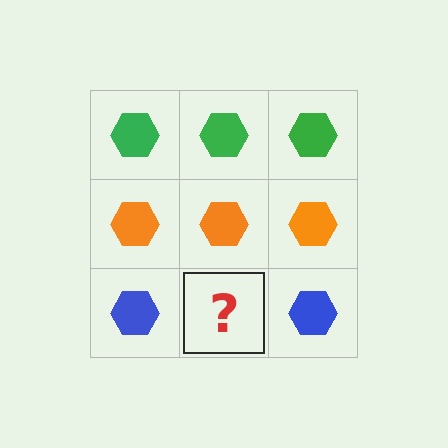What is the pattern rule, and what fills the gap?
The rule is that each row has a consistent color. The gap should be filled with a blue hexagon.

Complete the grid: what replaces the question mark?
The question mark should be replaced with a blue hexagon.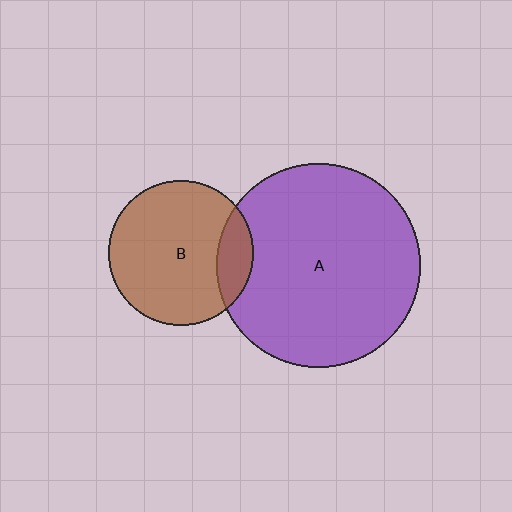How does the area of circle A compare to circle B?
Approximately 2.0 times.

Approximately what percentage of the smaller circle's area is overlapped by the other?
Approximately 15%.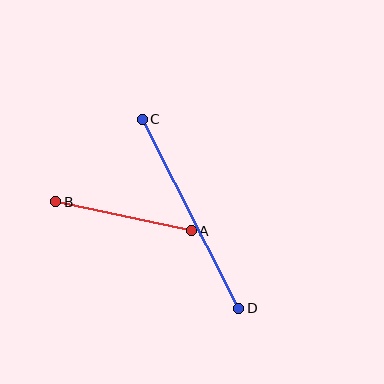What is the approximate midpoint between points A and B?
The midpoint is at approximately (123, 216) pixels.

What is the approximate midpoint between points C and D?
The midpoint is at approximately (190, 214) pixels.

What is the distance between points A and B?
The distance is approximately 139 pixels.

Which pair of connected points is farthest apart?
Points C and D are farthest apart.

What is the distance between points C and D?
The distance is approximately 212 pixels.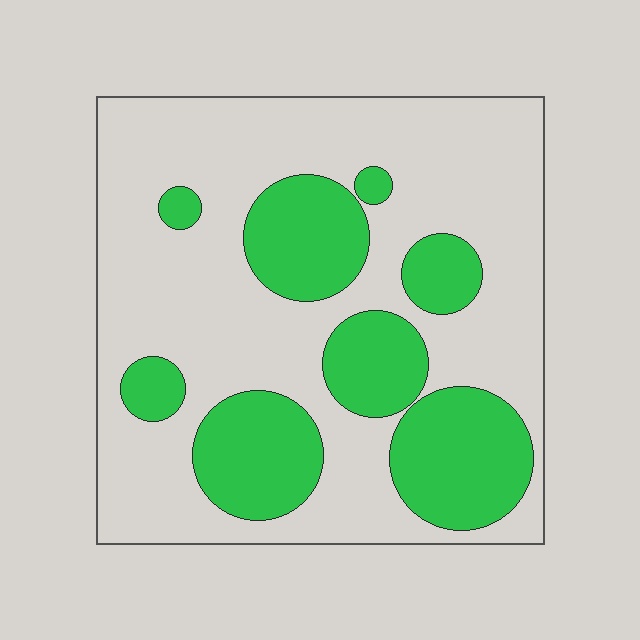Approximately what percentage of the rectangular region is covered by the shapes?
Approximately 30%.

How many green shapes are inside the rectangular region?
8.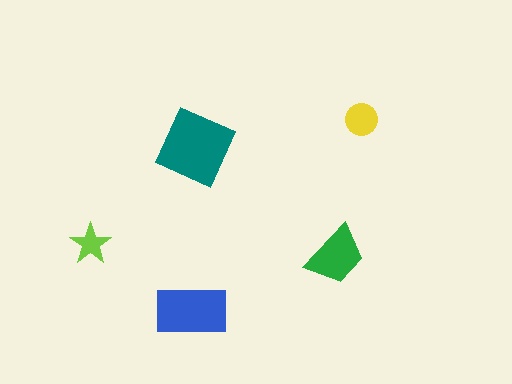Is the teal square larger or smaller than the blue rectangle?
Larger.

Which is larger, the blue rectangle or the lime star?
The blue rectangle.